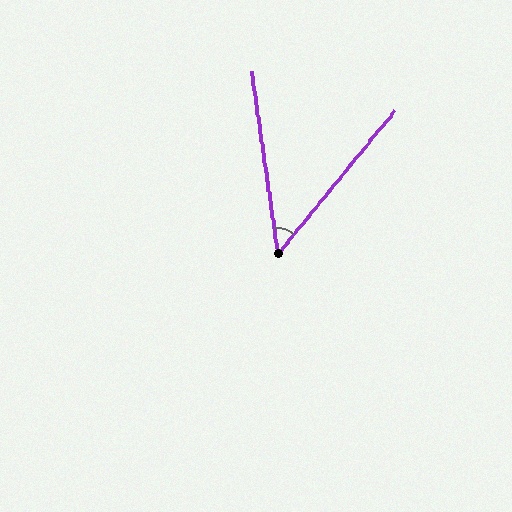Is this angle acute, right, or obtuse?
It is acute.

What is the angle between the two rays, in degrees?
Approximately 47 degrees.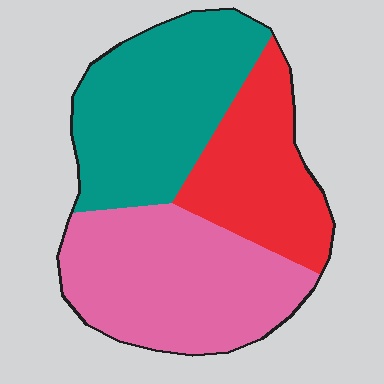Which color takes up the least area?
Red, at roughly 25%.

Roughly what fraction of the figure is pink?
Pink covers roughly 40% of the figure.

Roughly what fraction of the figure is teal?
Teal takes up about three eighths (3/8) of the figure.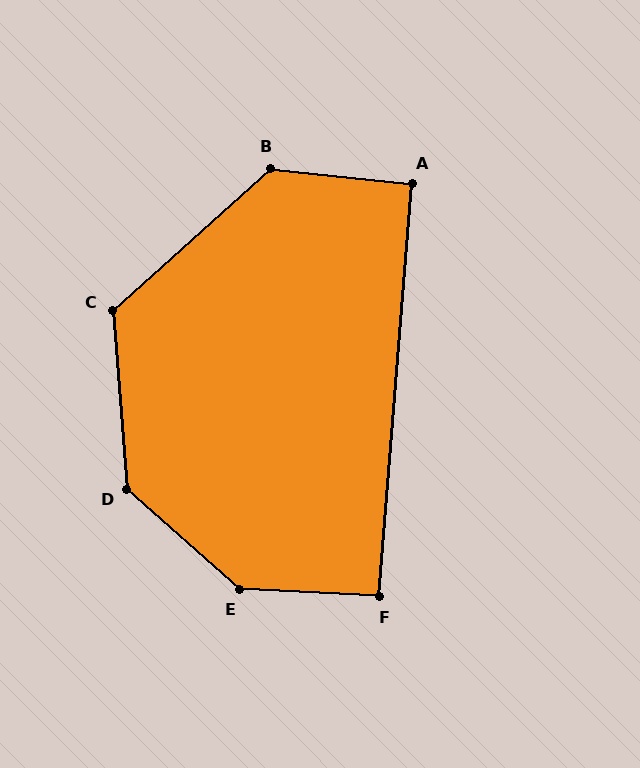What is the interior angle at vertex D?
Approximately 136 degrees (obtuse).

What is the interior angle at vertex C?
Approximately 127 degrees (obtuse).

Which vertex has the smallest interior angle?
A, at approximately 91 degrees.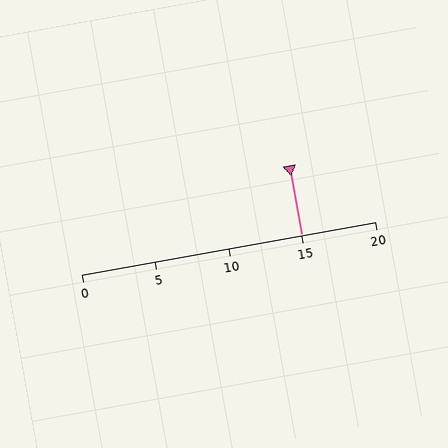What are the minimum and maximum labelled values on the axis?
The axis runs from 0 to 20.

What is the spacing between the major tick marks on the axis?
The major ticks are spaced 5 apart.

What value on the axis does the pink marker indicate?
The marker indicates approximately 15.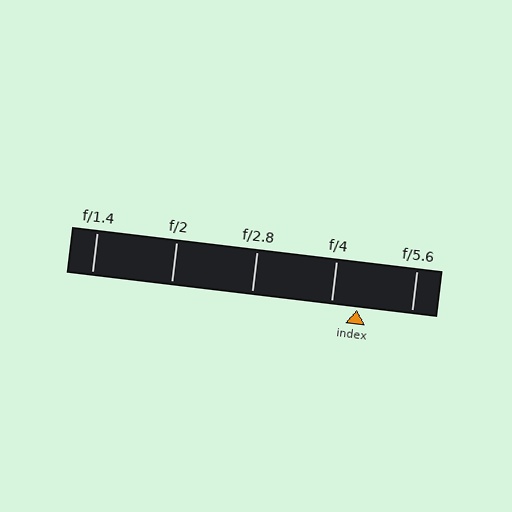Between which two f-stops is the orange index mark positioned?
The index mark is between f/4 and f/5.6.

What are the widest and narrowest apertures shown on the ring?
The widest aperture shown is f/1.4 and the narrowest is f/5.6.